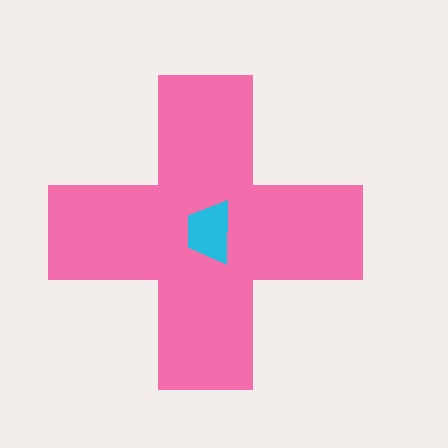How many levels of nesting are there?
2.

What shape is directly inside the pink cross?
The cyan trapezoid.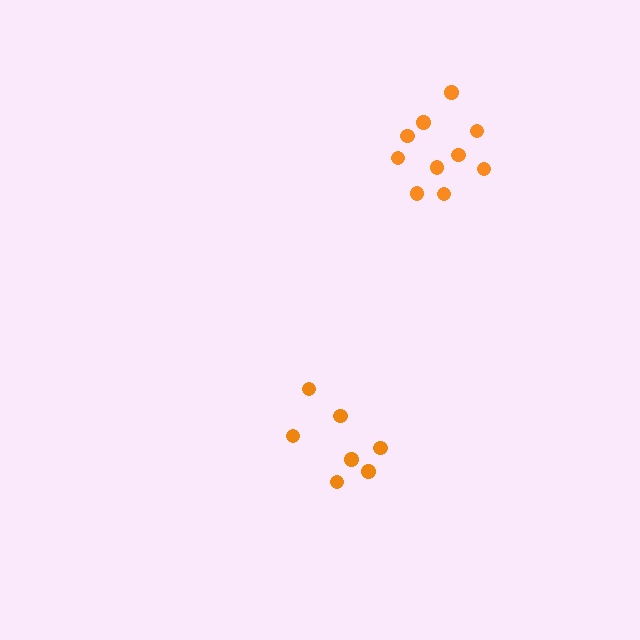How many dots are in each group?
Group 1: 7 dots, Group 2: 10 dots (17 total).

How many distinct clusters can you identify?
There are 2 distinct clusters.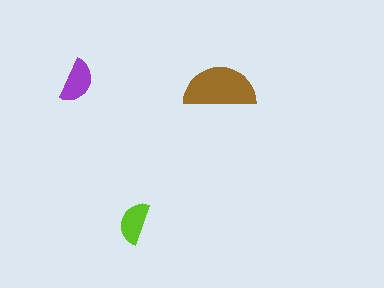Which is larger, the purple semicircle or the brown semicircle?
The brown one.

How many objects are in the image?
There are 3 objects in the image.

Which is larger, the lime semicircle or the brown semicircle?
The brown one.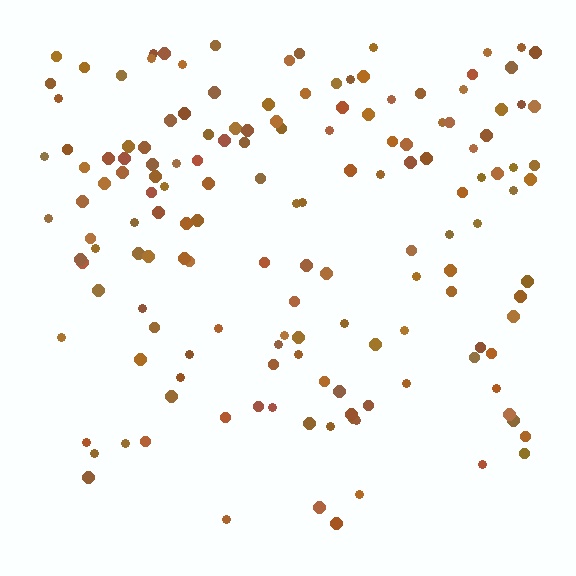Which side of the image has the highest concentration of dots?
The top.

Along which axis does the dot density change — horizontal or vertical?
Vertical.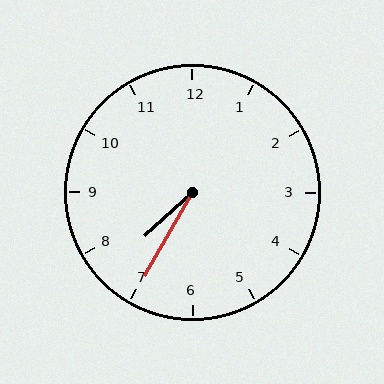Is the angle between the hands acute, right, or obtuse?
It is acute.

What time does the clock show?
7:35.